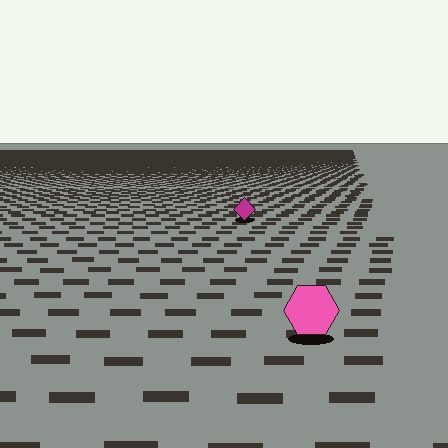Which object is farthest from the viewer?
The magenta diamond is farthest from the viewer. It appears smaller and the ground texture around it is denser.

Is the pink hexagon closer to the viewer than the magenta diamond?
Yes. The pink hexagon is closer — you can tell from the texture gradient: the ground texture is coarser near it.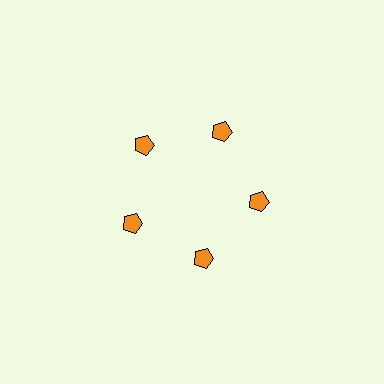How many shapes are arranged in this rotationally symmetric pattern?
There are 5 shapes, arranged in 5 groups of 1.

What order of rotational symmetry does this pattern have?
This pattern has 5-fold rotational symmetry.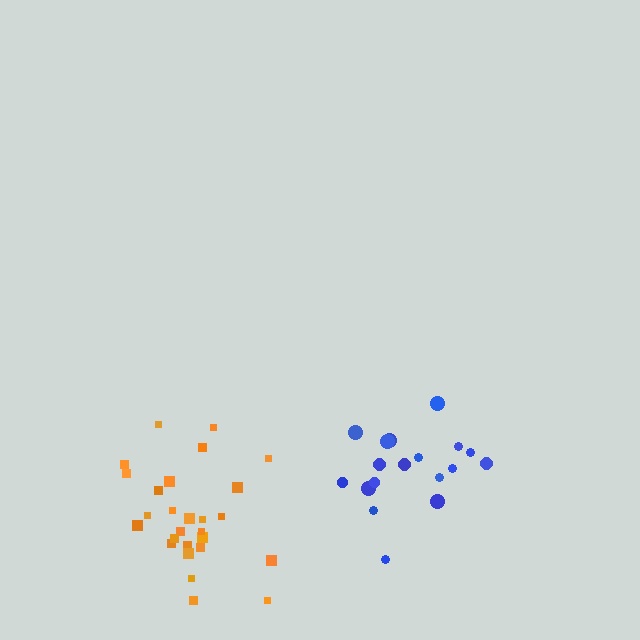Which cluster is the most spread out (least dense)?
Blue.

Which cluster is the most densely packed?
Orange.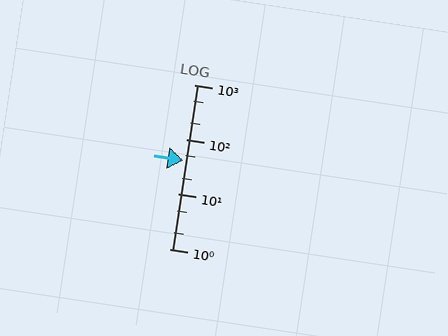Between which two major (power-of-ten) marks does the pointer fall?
The pointer is between 10 and 100.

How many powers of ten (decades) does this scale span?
The scale spans 3 decades, from 1 to 1000.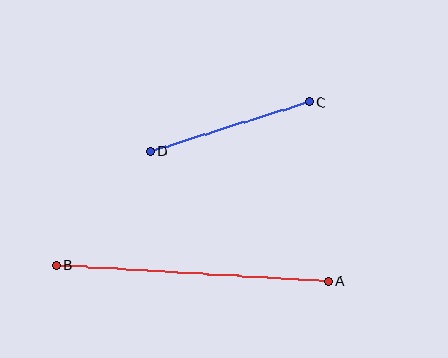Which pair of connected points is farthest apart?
Points A and B are farthest apart.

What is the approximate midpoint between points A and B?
The midpoint is at approximately (192, 273) pixels.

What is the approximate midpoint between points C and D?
The midpoint is at approximately (230, 127) pixels.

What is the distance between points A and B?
The distance is approximately 273 pixels.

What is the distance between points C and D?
The distance is approximately 167 pixels.